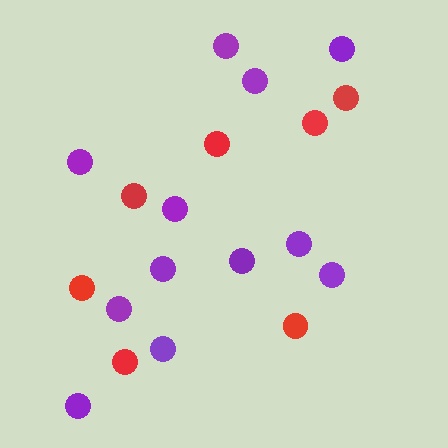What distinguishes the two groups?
There are 2 groups: one group of purple circles (12) and one group of red circles (7).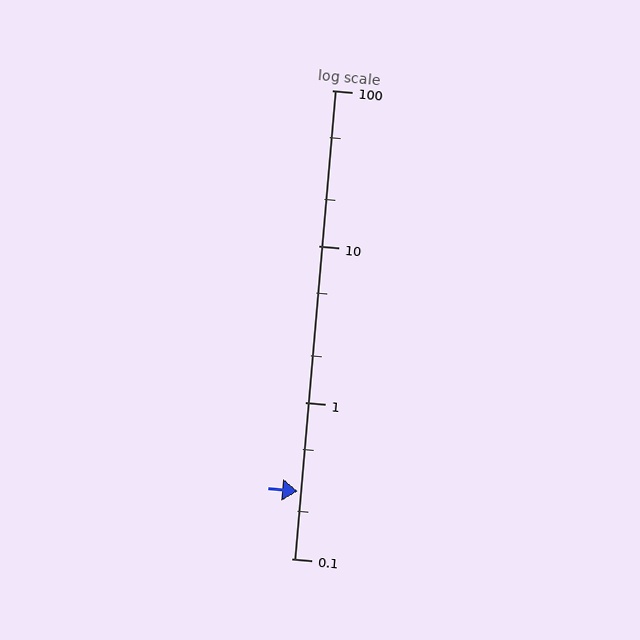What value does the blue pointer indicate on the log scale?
The pointer indicates approximately 0.27.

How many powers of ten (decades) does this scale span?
The scale spans 3 decades, from 0.1 to 100.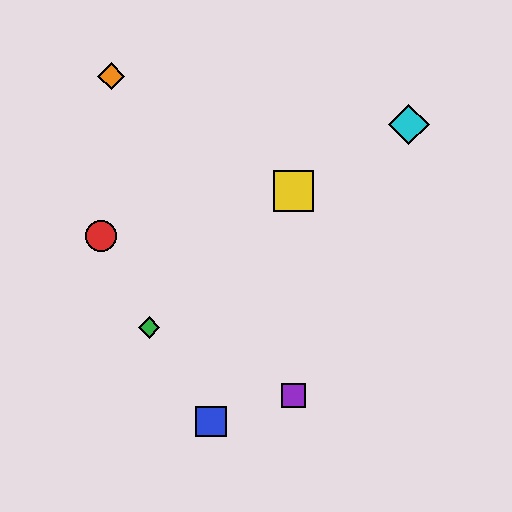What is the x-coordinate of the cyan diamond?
The cyan diamond is at x≈409.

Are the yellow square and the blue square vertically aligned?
No, the yellow square is at x≈293 and the blue square is at x≈211.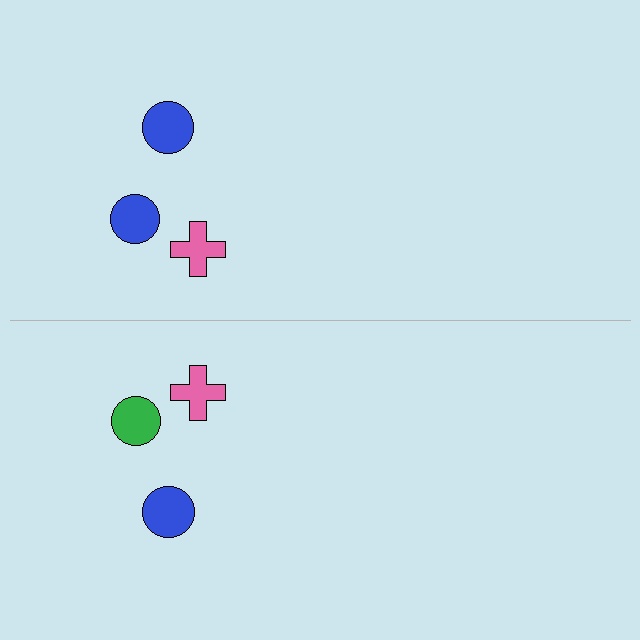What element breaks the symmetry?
The green circle on the bottom side breaks the symmetry — its mirror counterpart is blue.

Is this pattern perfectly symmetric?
No, the pattern is not perfectly symmetric. The green circle on the bottom side breaks the symmetry — its mirror counterpart is blue.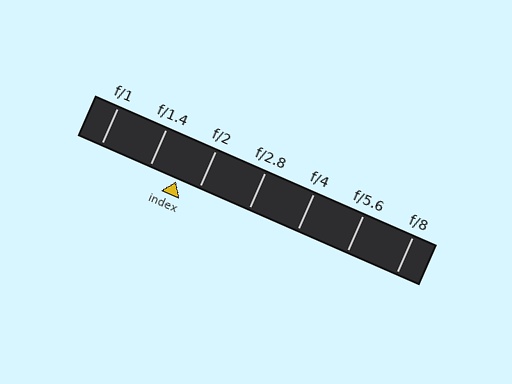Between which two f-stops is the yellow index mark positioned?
The index mark is between f/1.4 and f/2.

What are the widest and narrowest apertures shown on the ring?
The widest aperture shown is f/1 and the narrowest is f/8.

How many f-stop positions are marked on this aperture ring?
There are 7 f-stop positions marked.